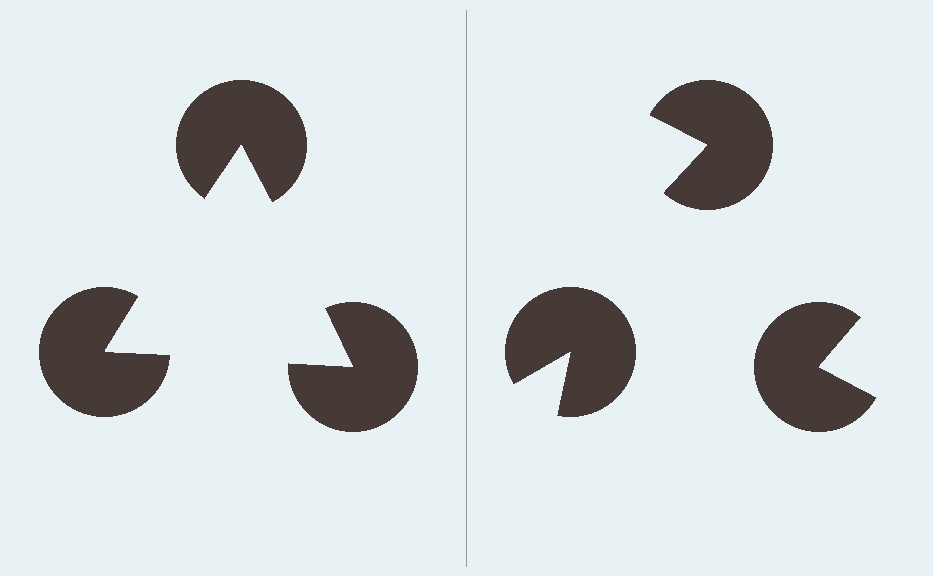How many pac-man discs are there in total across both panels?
6 — 3 on each side.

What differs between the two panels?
The pac-man discs are positioned identically on both sides; only the wedge orientations differ. On the left they align to a triangle; on the right they are misaligned.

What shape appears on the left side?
An illusory triangle.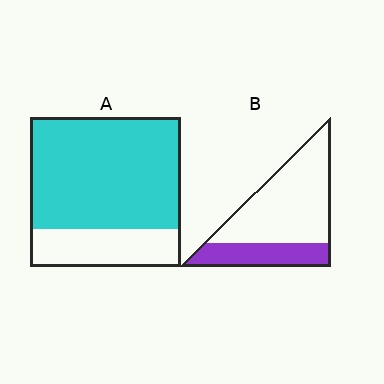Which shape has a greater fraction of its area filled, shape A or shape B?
Shape A.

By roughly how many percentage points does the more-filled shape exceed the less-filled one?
By roughly 45 percentage points (A over B).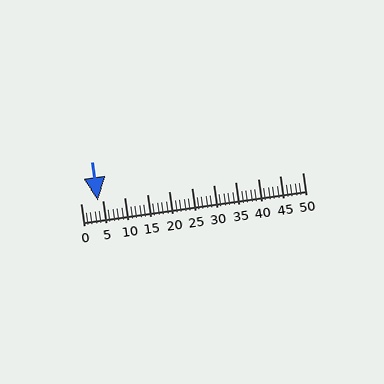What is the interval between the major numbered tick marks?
The major tick marks are spaced 5 units apart.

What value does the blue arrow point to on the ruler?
The blue arrow points to approximately 4.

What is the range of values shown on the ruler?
The ruler shows values from 0 to 50.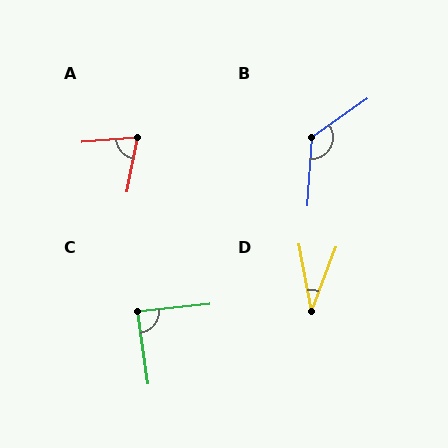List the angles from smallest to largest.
D (31°), A (75°), C (87°), B (129°).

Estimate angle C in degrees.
Approximately 87 degrees.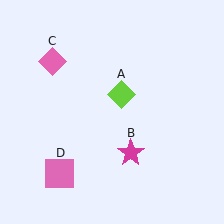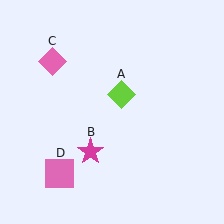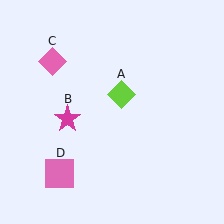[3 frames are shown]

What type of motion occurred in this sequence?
The magenta star (object B) rotated clockwise around the center of the scene.